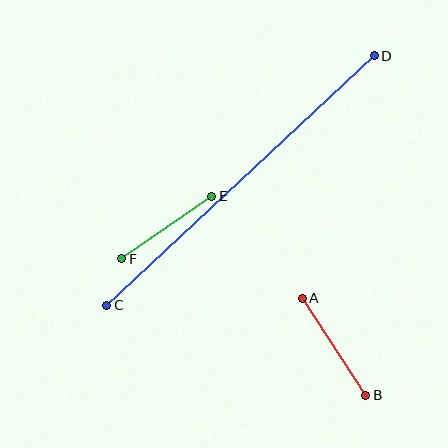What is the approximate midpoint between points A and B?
The midpoint is at approximately (334, 347) pixels.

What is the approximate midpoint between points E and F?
The midpoint is at approximately (167, 227) pixels.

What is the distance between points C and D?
The distance is approximately 366 pixels.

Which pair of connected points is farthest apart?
Points C and D are farthest apart.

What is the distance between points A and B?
The distance is approximately 116 pixels.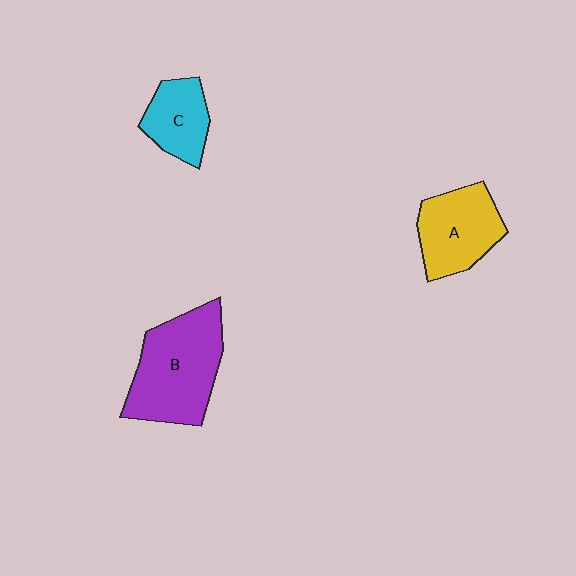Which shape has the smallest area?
Shape C (cyan).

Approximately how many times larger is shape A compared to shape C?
Approximately 1.4 times.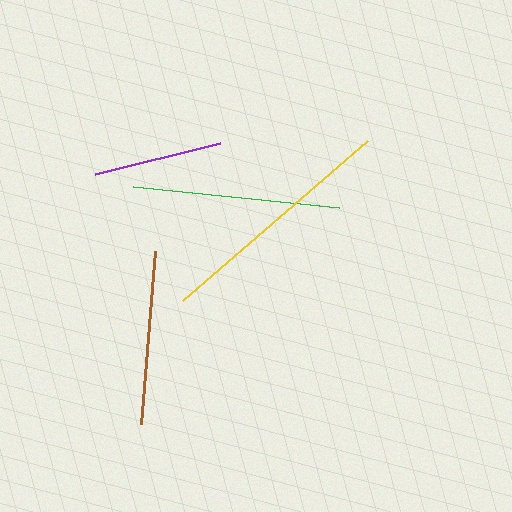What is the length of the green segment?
The green segment is approximately 206 pixels long.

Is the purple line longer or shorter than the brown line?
The brown line is longer than the purple line.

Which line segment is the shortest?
The purple line is the shortest at approximately 129 pixels.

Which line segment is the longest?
The yellow line is the longest at approximately 245 pixels.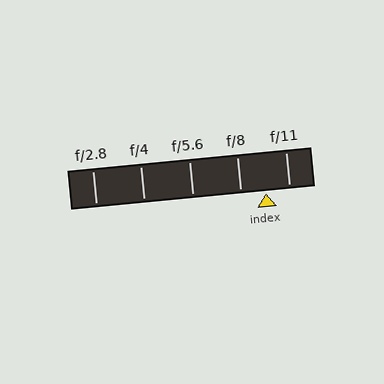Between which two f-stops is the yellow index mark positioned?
The index mark is between f/8 and f/11.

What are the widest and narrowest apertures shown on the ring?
The widest aperture shown is f/2.8 and the narrowest is f/11.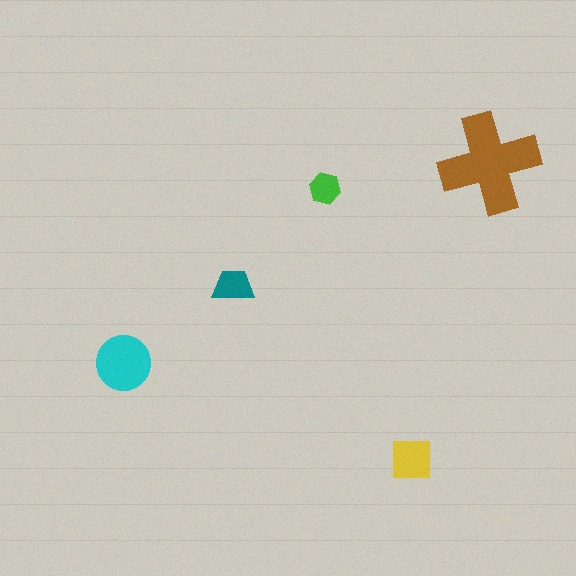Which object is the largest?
The brown cross.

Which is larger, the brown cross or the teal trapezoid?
The brown cross.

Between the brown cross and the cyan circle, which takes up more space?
The brown cross.